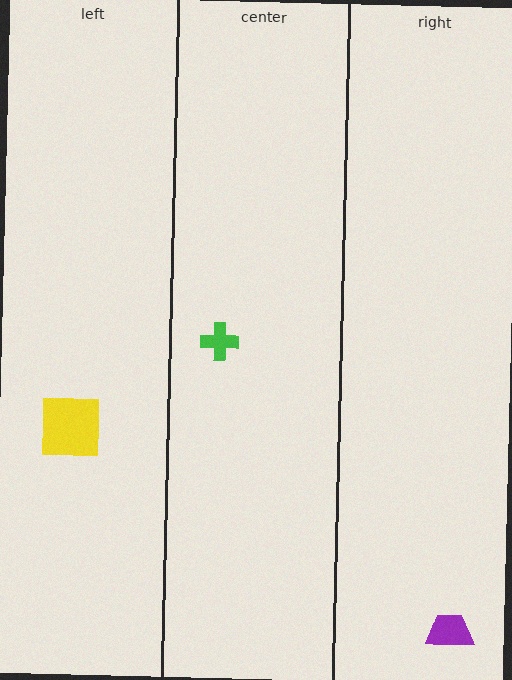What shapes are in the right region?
The purple trapezoid.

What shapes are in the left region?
The yellow square.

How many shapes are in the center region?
1.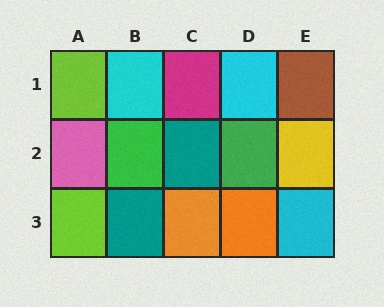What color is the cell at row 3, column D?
Orange.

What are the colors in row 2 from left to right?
Pink, green, teal, green, yellow.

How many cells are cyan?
3 cells are cyan.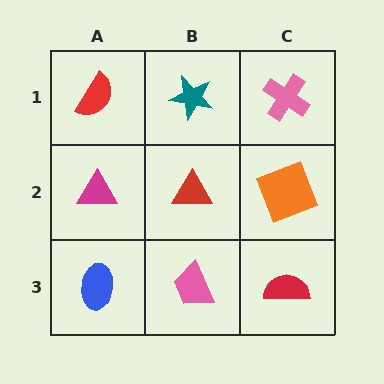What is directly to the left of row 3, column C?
A pink trapezoid.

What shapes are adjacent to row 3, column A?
A magenta triangle (row 2, column A), a pink trapezoid (row 3, column B).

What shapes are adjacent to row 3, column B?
A red triangle (row 2, column B), a blue ellipse (row 3, column A), a red semicircle (row 3, column C).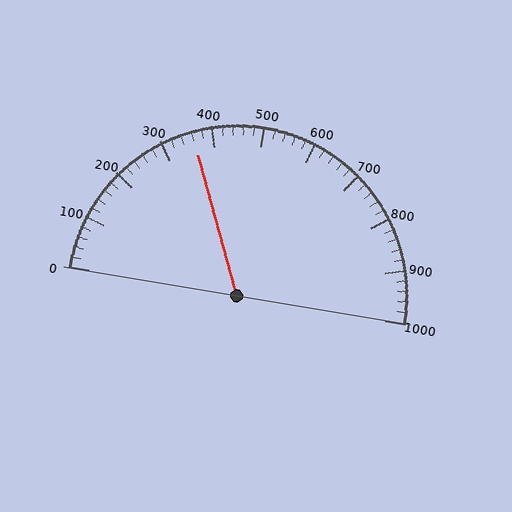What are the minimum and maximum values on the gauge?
The gauge ranges from 0 to 1000.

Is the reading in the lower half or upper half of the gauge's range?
The reading is in the lower half of the range (0 to 1000).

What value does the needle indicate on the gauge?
The needle indicates approximately 360.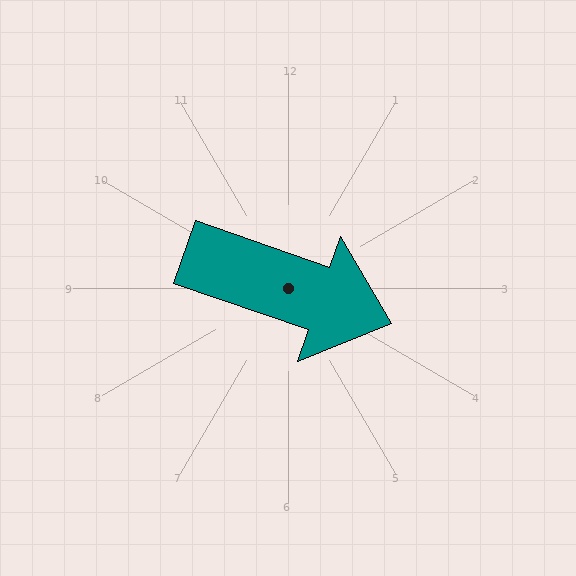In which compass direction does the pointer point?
East.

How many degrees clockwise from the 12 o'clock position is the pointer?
Approximately 109 degrees.